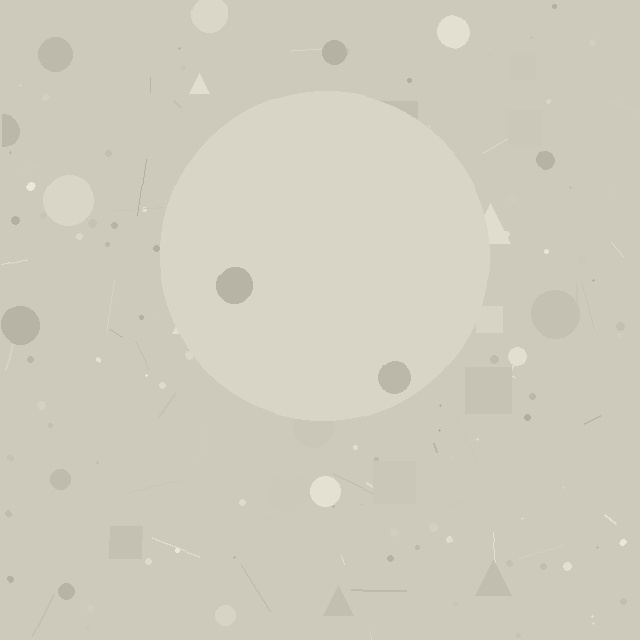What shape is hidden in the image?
A circle is hidden in the image.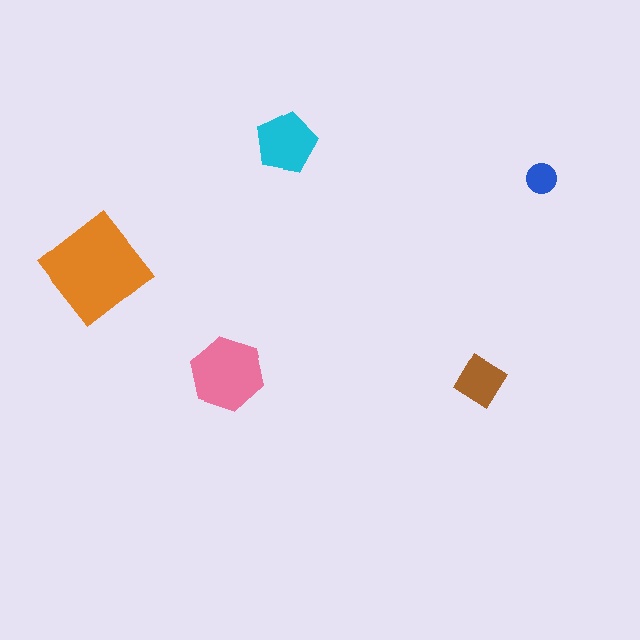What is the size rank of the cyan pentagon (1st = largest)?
3rd.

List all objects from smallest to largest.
The blue circle, the brown diamond, the cyan pentagon, the pink hexagon, the orange diamond.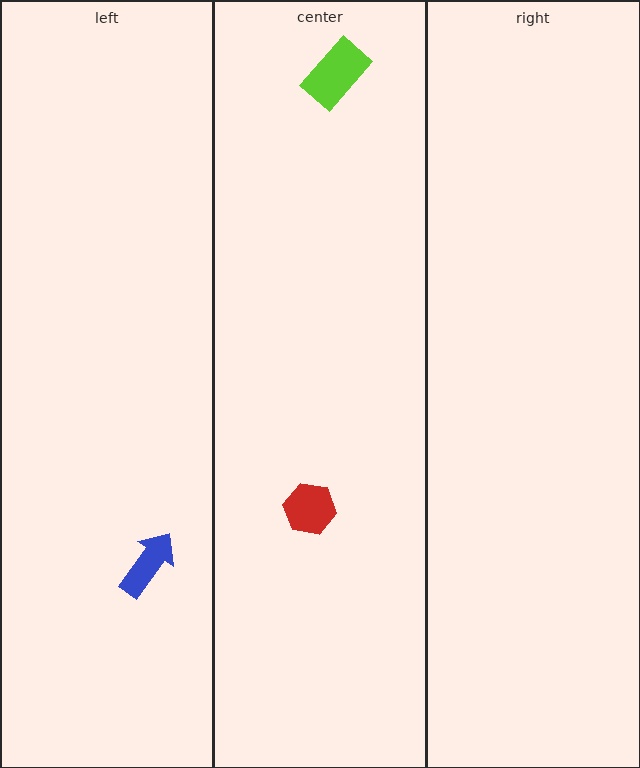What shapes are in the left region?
The blue arrow.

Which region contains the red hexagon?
The center region.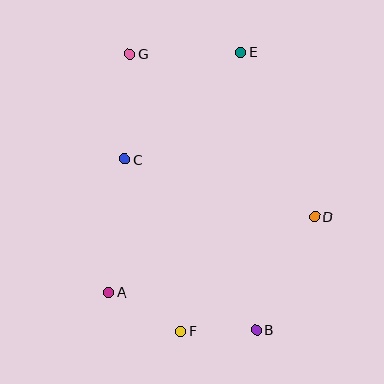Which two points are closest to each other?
Points B and F are closest to each other.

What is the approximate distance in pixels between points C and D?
The distance between C and D is approximately 199 pixels.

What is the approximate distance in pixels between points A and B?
The distance between A and B is approximately 152 pixels.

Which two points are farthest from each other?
Points B and G are farthest from each other.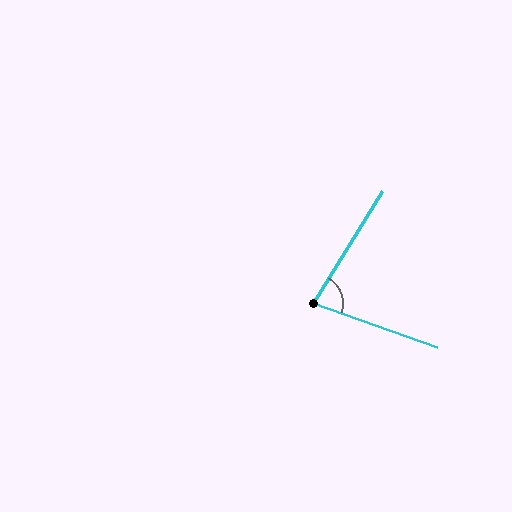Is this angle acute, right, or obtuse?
It is acute.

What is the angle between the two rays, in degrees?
Approximately 78 degrees.